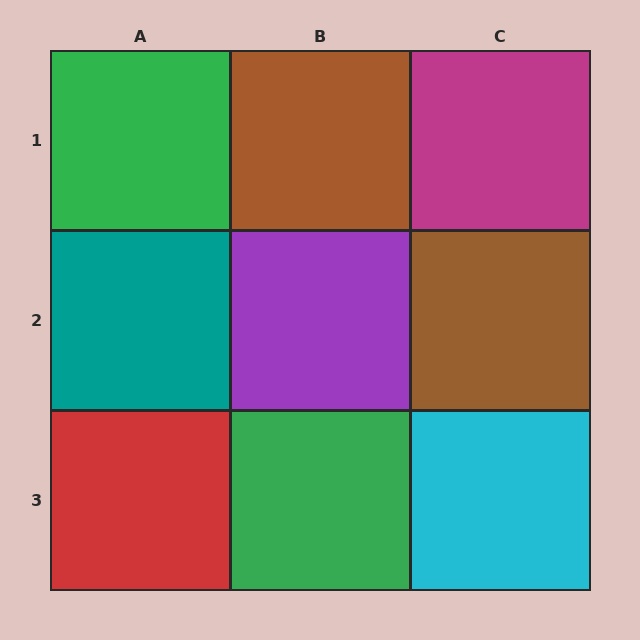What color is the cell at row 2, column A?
Teal.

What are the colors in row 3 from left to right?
Red, green, cyan.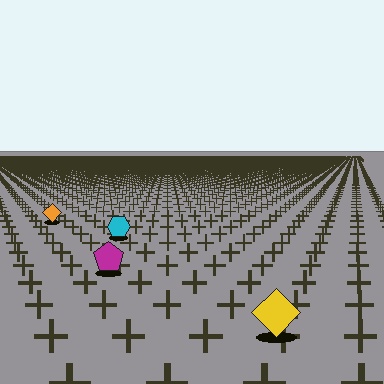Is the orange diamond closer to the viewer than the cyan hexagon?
No. The cyan hexagon is closer — you can tell from the texture gradient: the ground texture is coarser near it.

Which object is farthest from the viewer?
The orange diamond is farthest from the viewer. It appears smaller and the ground texture around it is denser.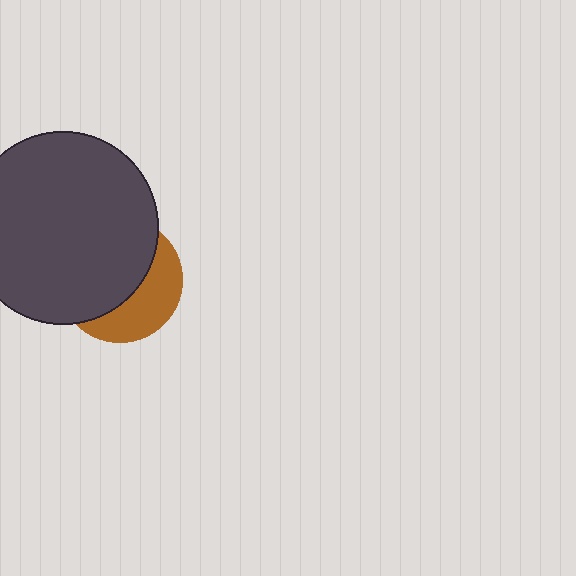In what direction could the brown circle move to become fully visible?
The brown circle could move toward the lower-right. That would shift it out from behind the dark gray circle entirely.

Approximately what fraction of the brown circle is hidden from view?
Roughly 62% of the brown circle is hidden behind the dark gray circle.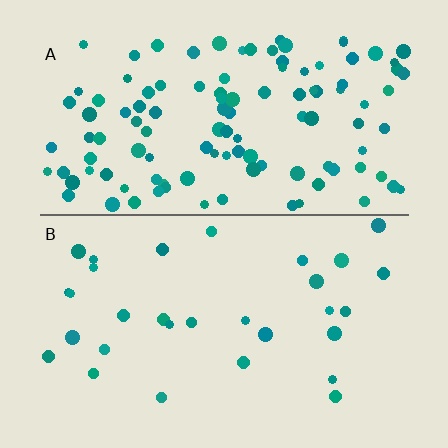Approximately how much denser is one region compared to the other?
Approximately 3.7× — region A over region B.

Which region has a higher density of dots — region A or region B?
A (the top).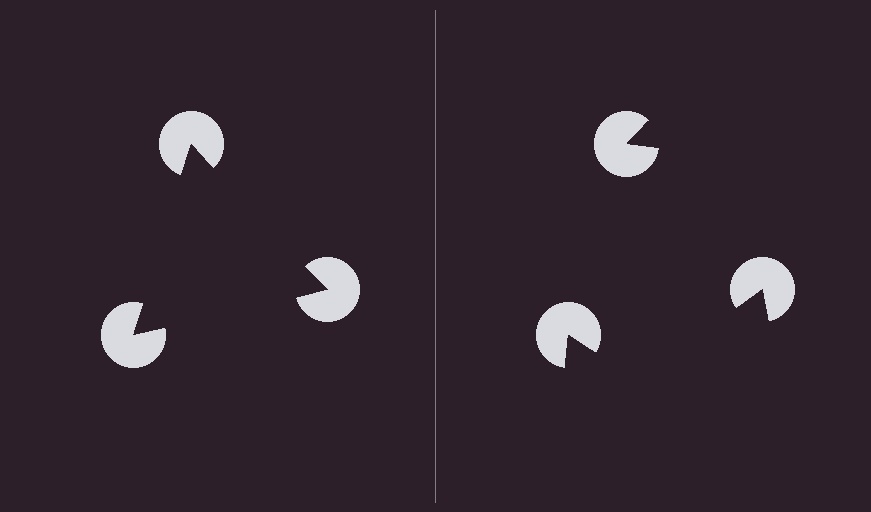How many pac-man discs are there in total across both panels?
6 — 3 on each side.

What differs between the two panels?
The pac-man discs are positioned identically on both sides; only the wedge orientations differ. On the left they align to a triangle; on the right they are misaligned.